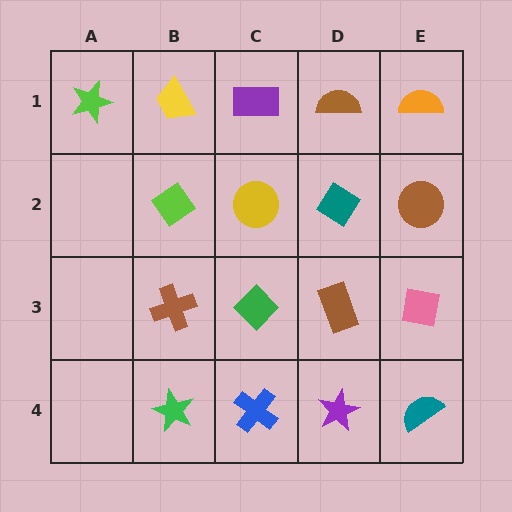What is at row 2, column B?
A lime diamond.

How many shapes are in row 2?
4 shapes.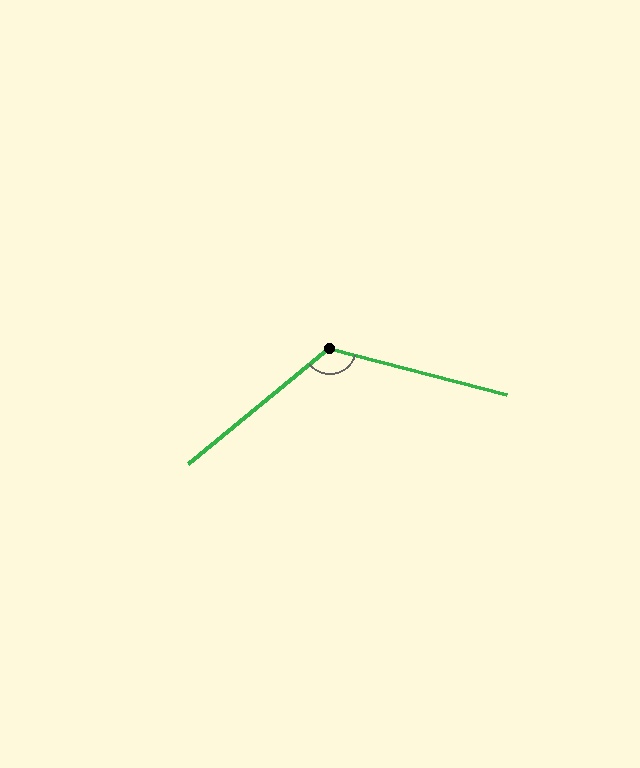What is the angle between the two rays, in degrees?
Approximately 126 degrees.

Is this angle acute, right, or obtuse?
It is obtuse.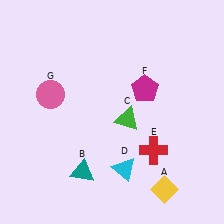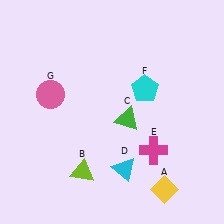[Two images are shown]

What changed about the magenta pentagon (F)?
In Image 1, F is magenta. In Image 2, it changed to cyan.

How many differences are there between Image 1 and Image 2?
There are 3 differences between the two images.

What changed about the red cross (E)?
In Image 1, E is red. In Image 2, it changed to magenta.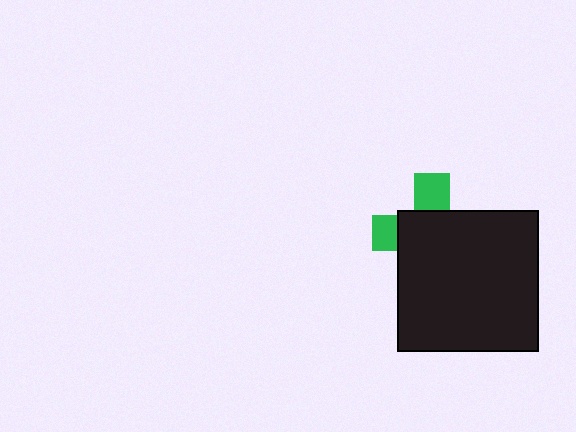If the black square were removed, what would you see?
You would see the complete green cross.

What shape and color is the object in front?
The object in front is a black square.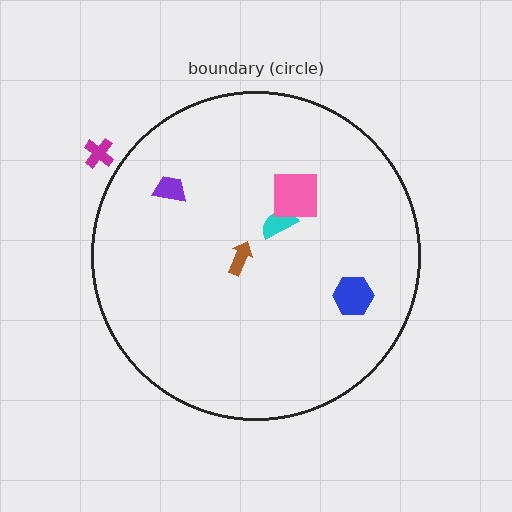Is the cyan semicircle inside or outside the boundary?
Inside.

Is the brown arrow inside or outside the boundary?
Inside.